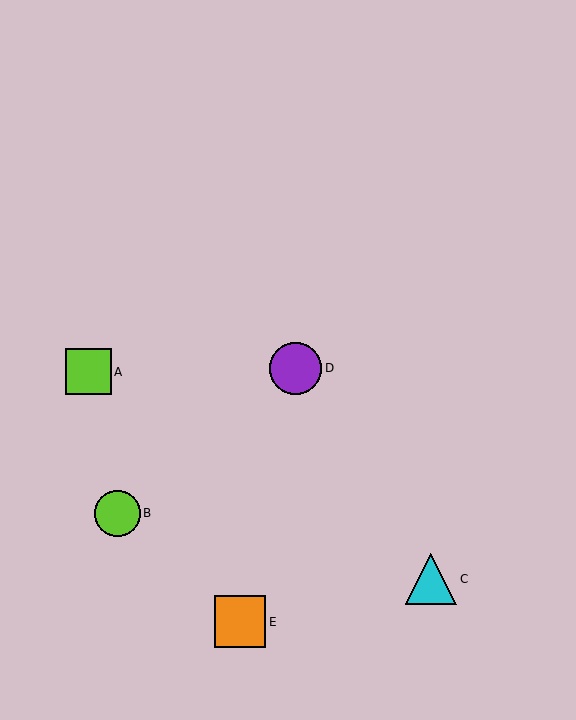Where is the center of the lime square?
The center of the lime square is at (89, 372).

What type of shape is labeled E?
Shape E is an orange square.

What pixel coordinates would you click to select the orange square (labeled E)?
Click at (240, 622) to select the orange square E.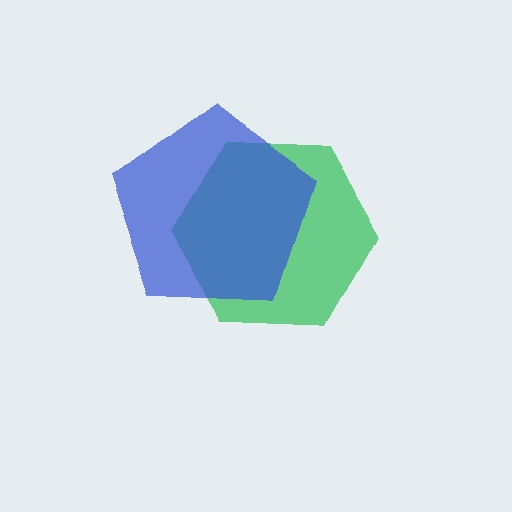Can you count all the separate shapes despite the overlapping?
Yes, there are 2 separate shapes.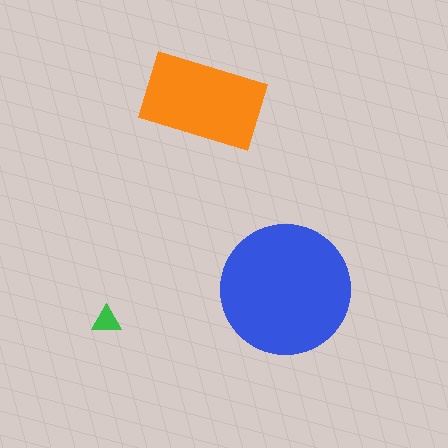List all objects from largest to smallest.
The blue circle, the orange rectangle, the green triangle.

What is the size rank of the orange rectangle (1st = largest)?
2nd.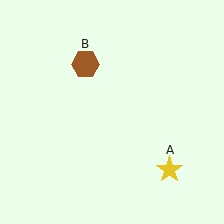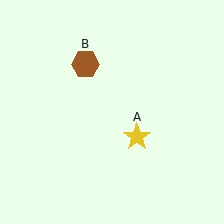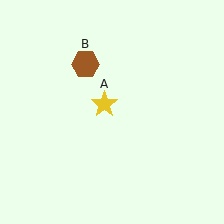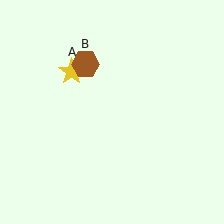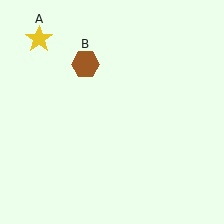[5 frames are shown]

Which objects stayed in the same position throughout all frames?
Brown hexagon (object B) remained stationary.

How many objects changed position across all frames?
1 object changed position: yellow star (object A).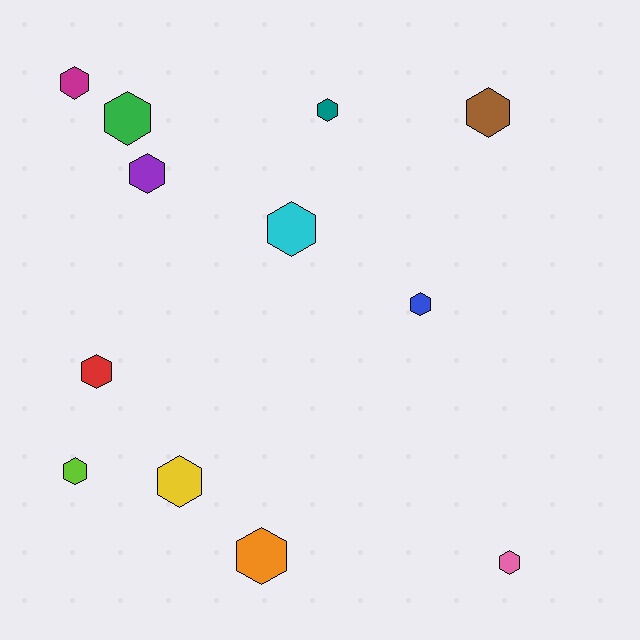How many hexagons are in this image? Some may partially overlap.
There are 12 hexagons.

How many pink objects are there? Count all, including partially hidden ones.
There is 1 pink object.